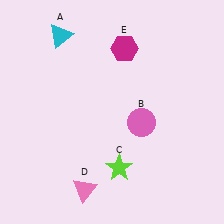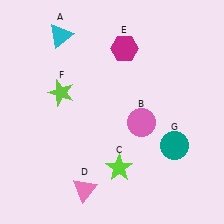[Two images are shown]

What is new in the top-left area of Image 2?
A lime star (F) was added in the top-left area of Image 2.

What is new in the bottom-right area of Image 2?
A teal circle (G) was added in the bottom-right area of Image 2.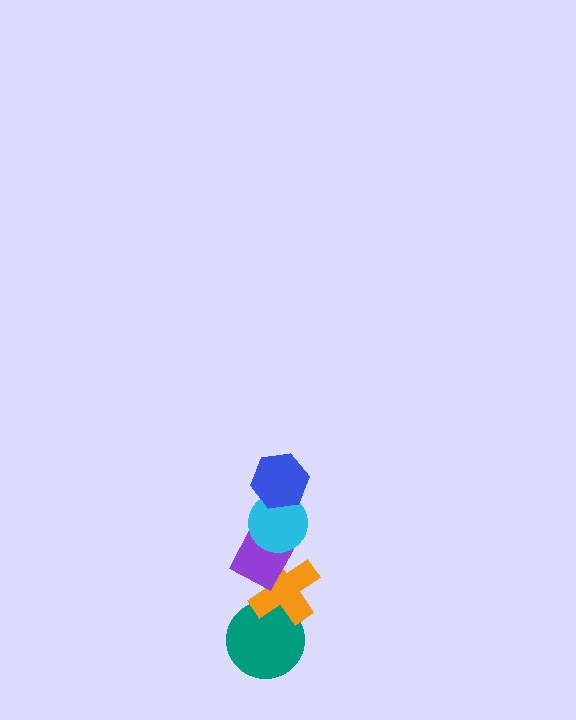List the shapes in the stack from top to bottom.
From top to bottom: the blue hexagon, the cyan circle, the purple diamond, the orange cross, the teal circle.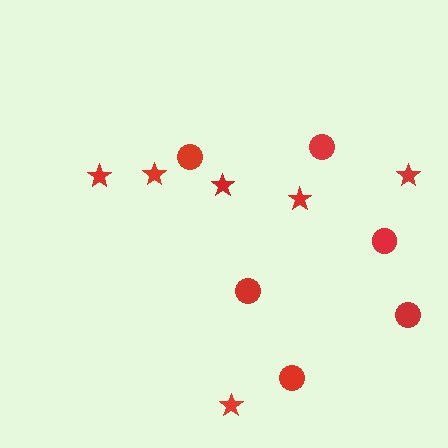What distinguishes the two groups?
There are 2 groups: one group of stars (6) and one group of circles (6).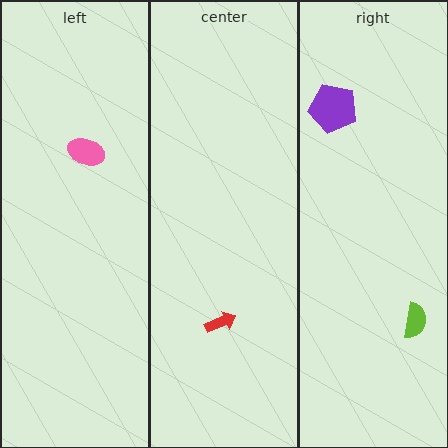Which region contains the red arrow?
The center region.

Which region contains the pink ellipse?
The left region.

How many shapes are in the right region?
2.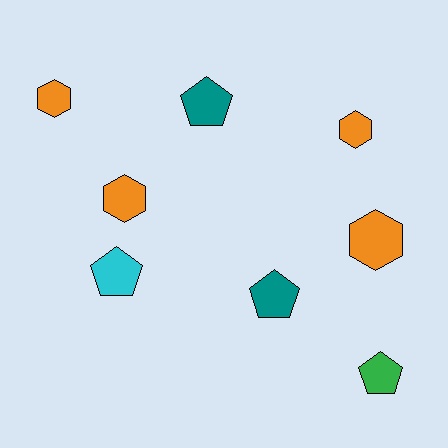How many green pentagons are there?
There is 1 green pentagon.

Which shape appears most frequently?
Pentagon, with 4 objects.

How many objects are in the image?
There are 8 objects.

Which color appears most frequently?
Orange, with 4 objects.